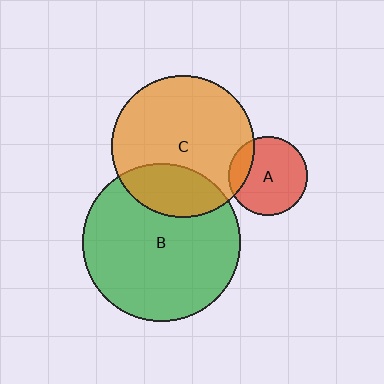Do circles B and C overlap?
Yes.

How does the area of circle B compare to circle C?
Approximately 1.2 times.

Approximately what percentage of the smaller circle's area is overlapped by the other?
Approximately 25%.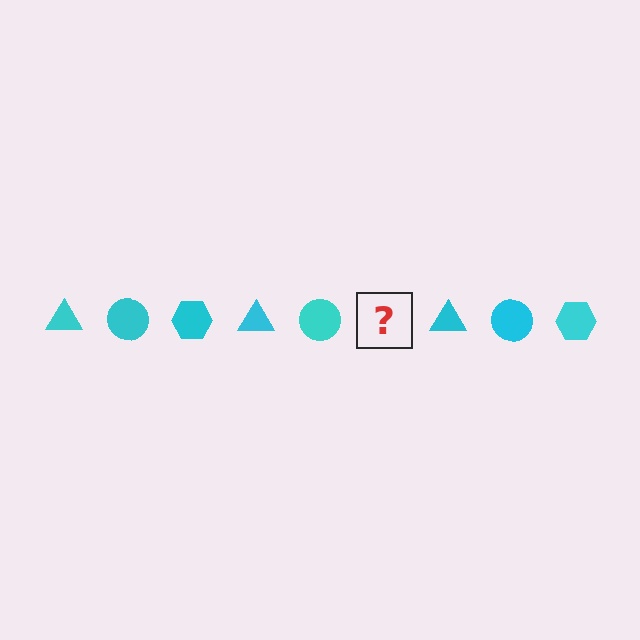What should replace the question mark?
The question mark should be replaced with a cyan hexagon.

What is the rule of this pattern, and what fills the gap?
The rule is that the pattern cycles through triangle, circle, hexagon shapes in cyan. The gap should be filled with a cyan hexagon.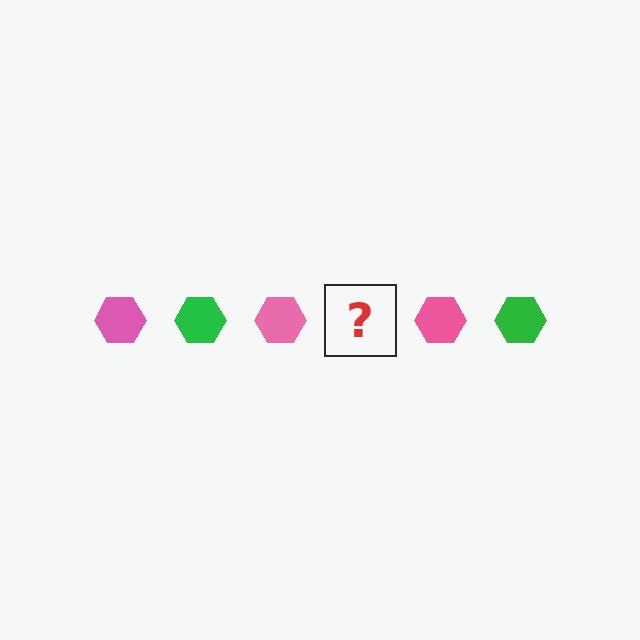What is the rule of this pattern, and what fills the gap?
The rule is that the pattern cycles through pink, green hexagons. The gap should be filled with a green hexagon.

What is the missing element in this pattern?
The missing element is a green hexagon.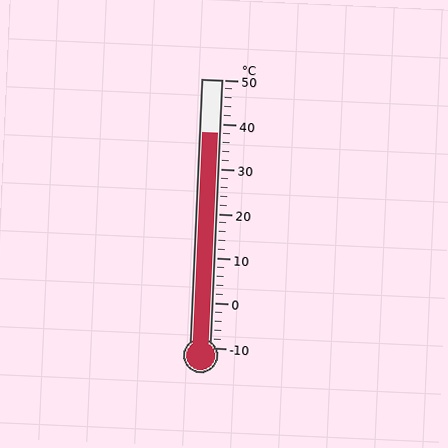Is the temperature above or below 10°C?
The temperature is above 10°C.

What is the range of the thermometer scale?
The thermometer scale ranges from -10°C to 50°C.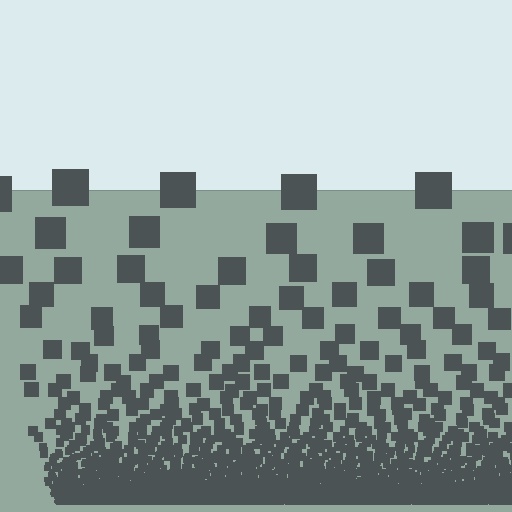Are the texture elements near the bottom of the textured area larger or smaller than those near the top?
Smaller. The gradient is inverted — elements near the bottom are smaller and denser.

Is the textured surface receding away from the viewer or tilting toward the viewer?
The surface appears to tilt toward the viewer. Texture elements get larger and sparser toward the top.